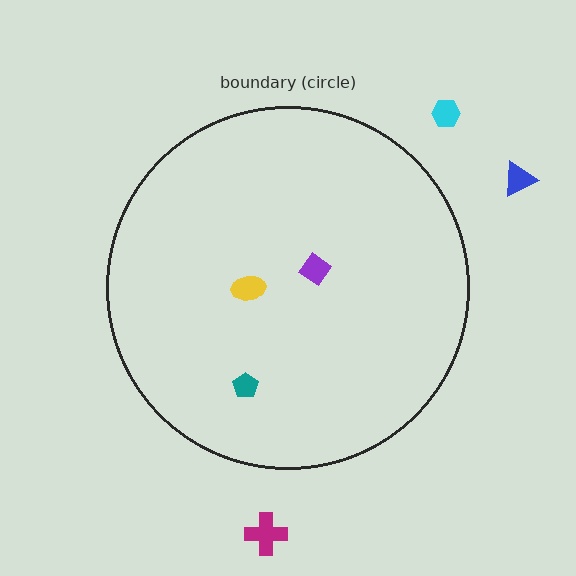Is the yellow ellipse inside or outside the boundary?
Inside.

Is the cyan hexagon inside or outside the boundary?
Outside.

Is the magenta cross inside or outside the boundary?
Outside.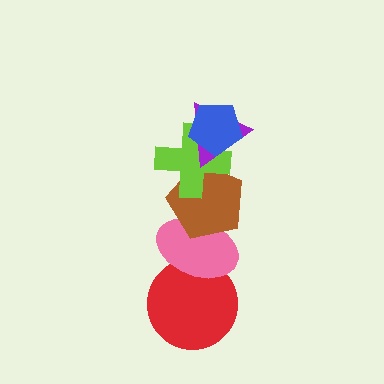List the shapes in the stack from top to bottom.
From top to bottom: the blue pentagon, the purple triangle, the lime cross, the brown pentagon, the pink ellipse, the red circle.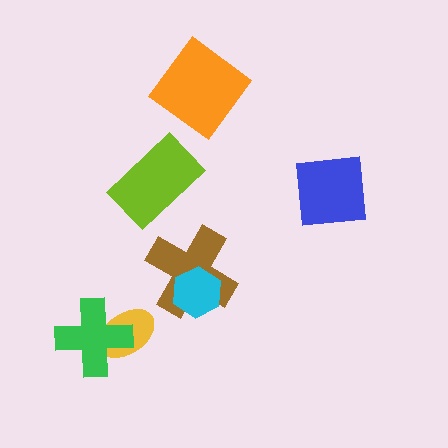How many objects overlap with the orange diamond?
0 objects overlap with the orange diamond.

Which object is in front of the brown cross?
The cyan hexagon is in front of the brown cross.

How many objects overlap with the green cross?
1 object overlaps with the green cross.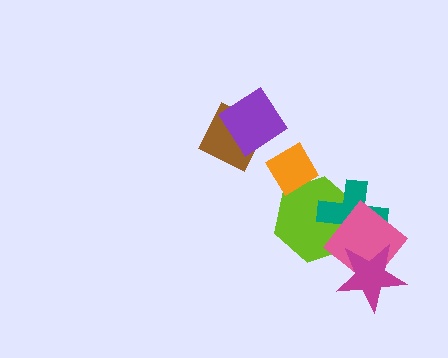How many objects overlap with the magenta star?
2 objects overlap with the magenta star.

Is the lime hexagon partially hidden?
Yes, it is partially covered by another shape.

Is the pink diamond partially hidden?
Yes, it is partially covered by another shape.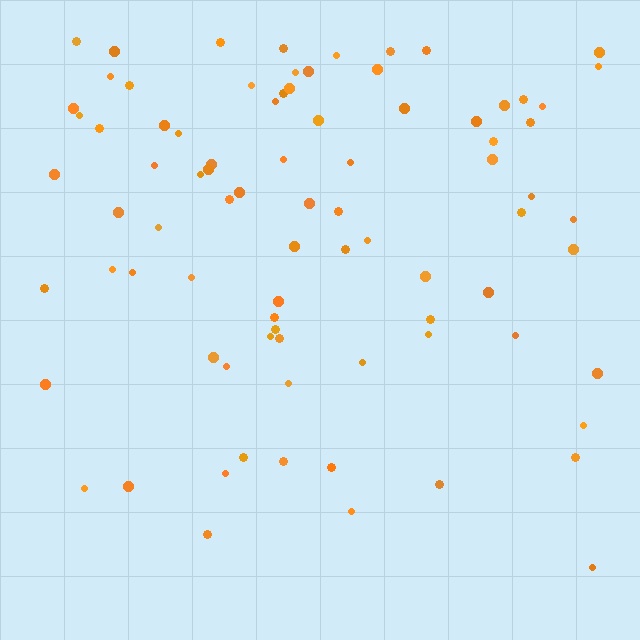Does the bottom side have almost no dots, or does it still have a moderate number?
Still a moderate number, just noticeably fewer than the top.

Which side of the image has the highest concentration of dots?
The top.